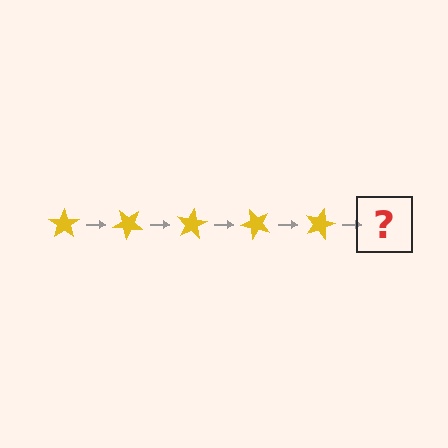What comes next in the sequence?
The next element should be a yellow star rotated 200 degrees.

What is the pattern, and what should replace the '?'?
The pattern is that the star rotates 40 degrees each step. The '?' should be a yellow star rotated 200 degrees.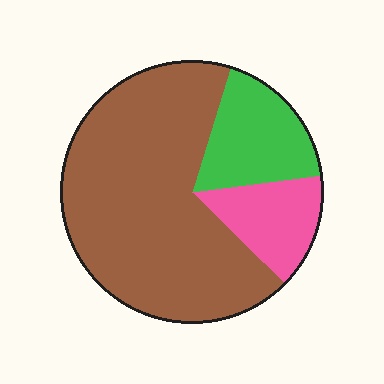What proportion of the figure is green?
Green takes up about one sixth (1/6) of the figure.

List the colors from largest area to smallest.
From largest to smallest: brown, green, pink.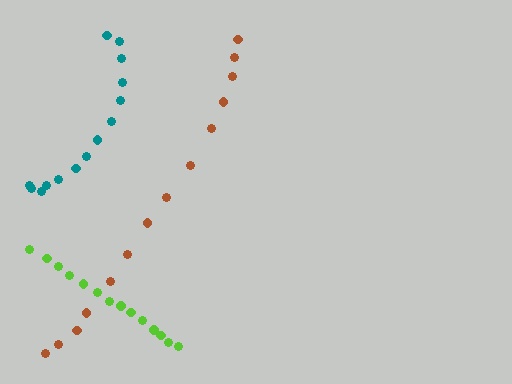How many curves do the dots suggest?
There are 3 distinct paths.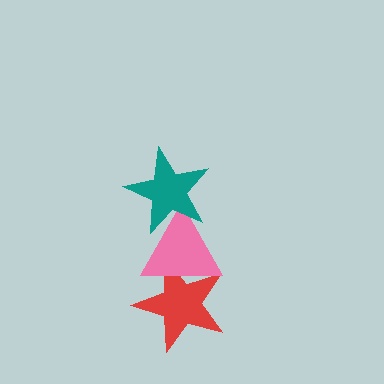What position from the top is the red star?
The red star is 3rd from the top.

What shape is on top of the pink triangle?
The teal star is on top of the pink triangle.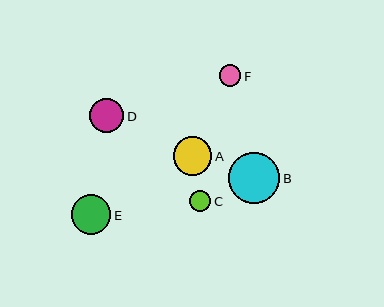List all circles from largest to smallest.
From largest to smallest: B, E, A, D, C, F.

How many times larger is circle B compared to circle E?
Circle B is approximately 1.3 times the size of circle E.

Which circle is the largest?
Circle B is the largest with a size of approximately 51 pixels.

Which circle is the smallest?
Circle F is the smallest with a size of approximately 21 pixels.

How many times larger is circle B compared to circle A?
Circle B is approximately 1.3 times the size of circle A.